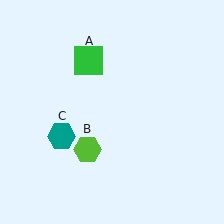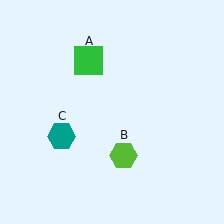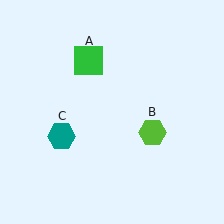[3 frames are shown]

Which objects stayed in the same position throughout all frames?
Green square (object A) and teal hexagon (object C) remained stationary.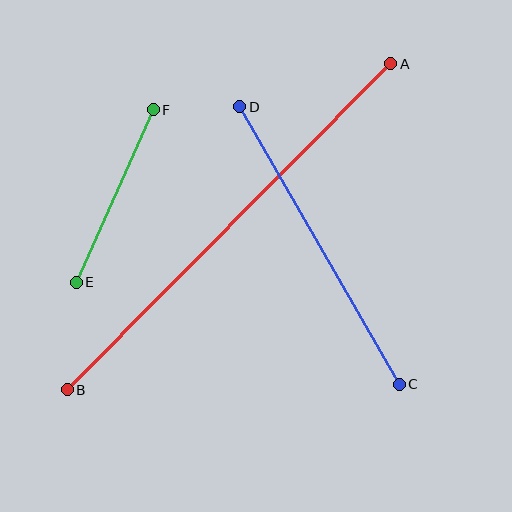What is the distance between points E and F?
The distance is approximately 189 pixels.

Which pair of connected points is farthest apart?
Points A and B are farthest apart.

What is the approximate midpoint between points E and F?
The midpoint is at approximately (115, 196) pixels.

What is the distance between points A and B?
The distance is approximately 459 pixels.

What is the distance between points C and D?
The distance is approximately 320 pixels.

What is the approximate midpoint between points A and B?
The midpoint is at approximately (229, 227) pixels.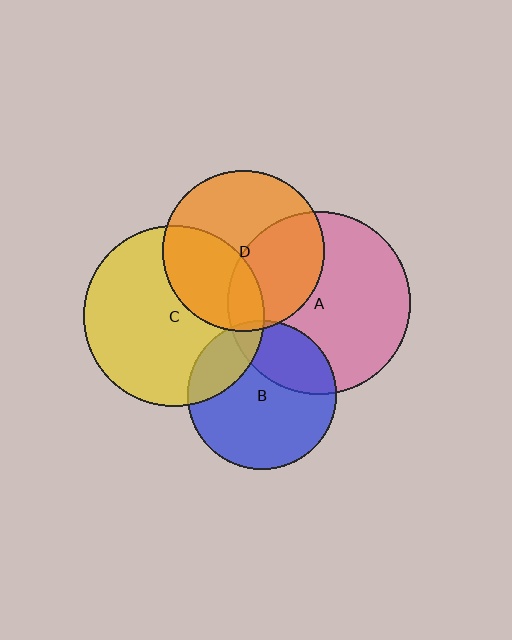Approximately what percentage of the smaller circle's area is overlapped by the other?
Approximately 10%.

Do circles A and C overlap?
Yes.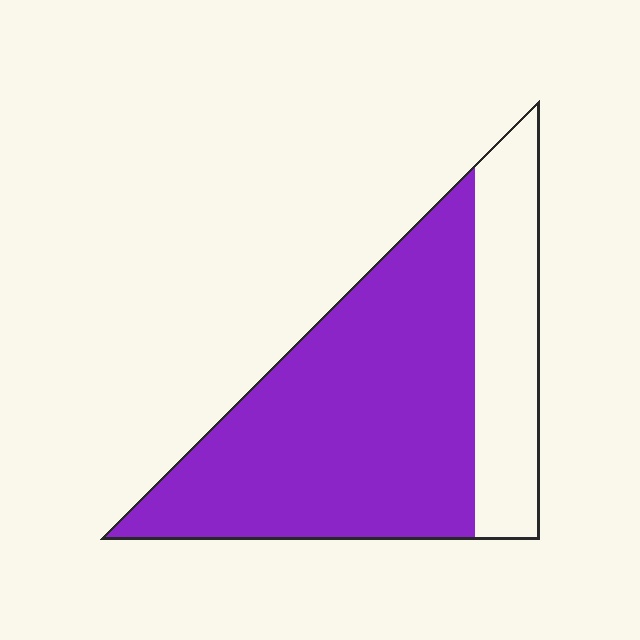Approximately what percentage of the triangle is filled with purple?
Approximately 75%.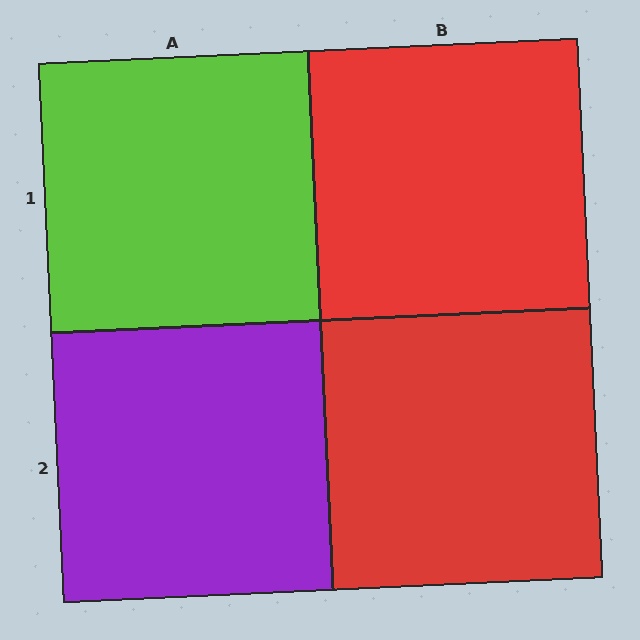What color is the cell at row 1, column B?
Red.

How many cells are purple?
1 cell is purple.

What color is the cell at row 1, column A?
Lime.